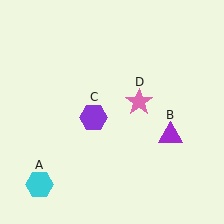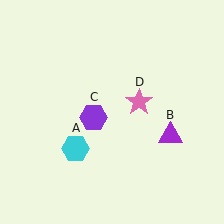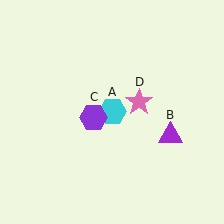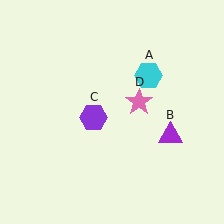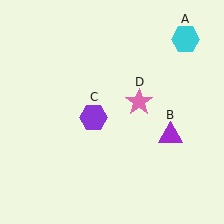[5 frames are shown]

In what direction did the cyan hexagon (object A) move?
The cyan hexagon (object A) moved up and to the right.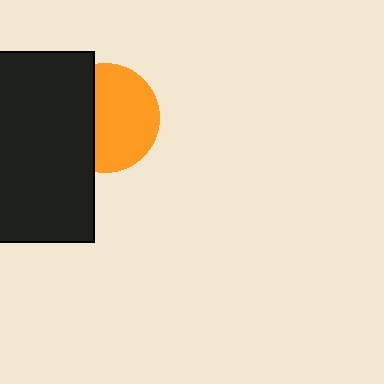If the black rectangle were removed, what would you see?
You would see the complete orange circle.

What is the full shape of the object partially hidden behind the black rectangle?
The partially hidden object is an orange circle.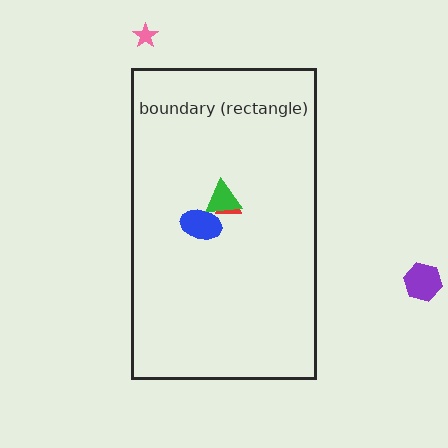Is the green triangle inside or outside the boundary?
Inside.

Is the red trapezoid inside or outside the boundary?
Inside.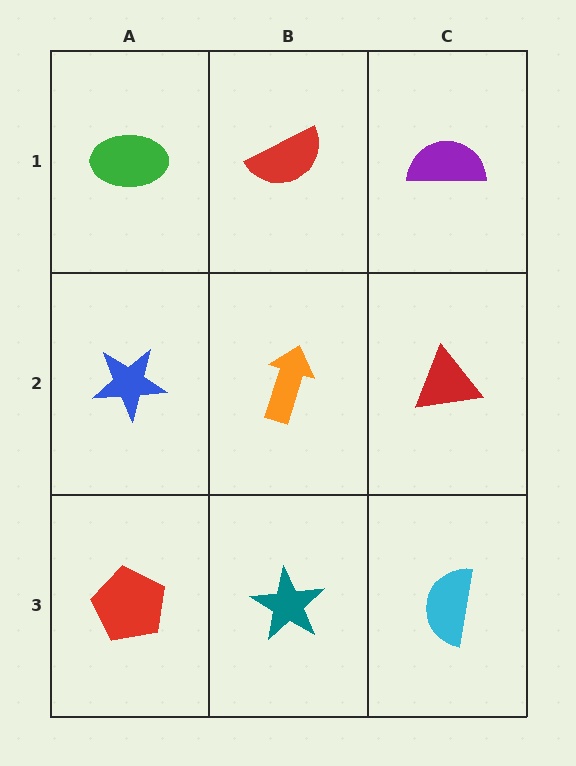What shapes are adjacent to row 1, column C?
A red triangle (row 2, column C), a red semicircle (row 1, column B).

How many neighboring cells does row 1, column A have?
2.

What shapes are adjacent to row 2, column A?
A green ellipse (row 1, column A), a red pentagon (row 3, column A), an orange arrow (row 2, column B).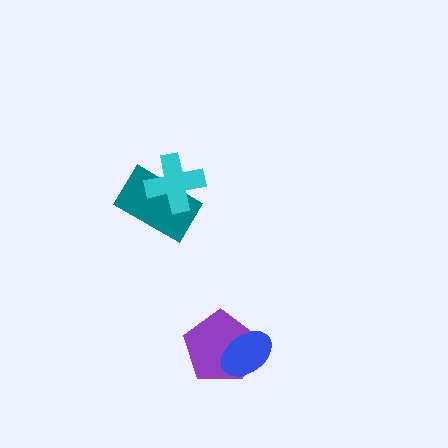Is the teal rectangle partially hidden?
Yes, it is partially covered by another shape.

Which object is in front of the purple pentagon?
The blue ellipse is in front of the purple pentagon.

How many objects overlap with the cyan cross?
1 object overlaps with the cyan cross.